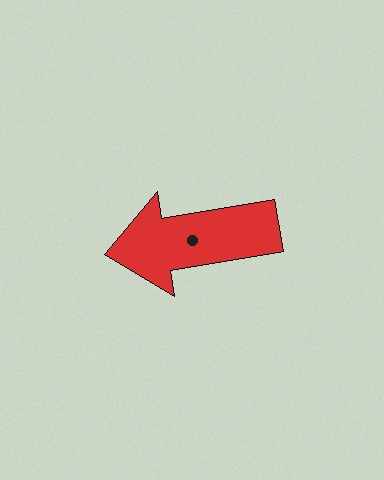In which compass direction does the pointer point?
West.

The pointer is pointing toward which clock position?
Roughly 9 o'clock.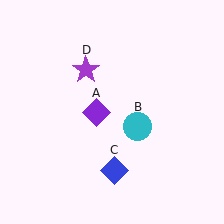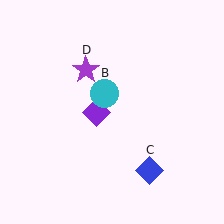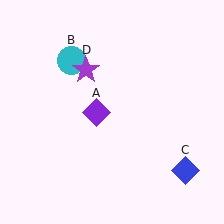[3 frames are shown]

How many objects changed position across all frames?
2 objects changed position: cyan circle (object B), blue diamond (object C).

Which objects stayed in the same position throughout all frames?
Purple diamond (object A) and purple star (object D) remained stationary.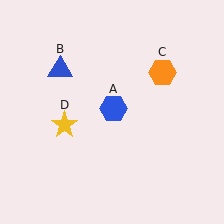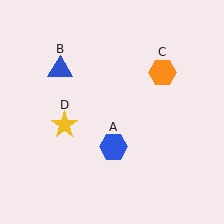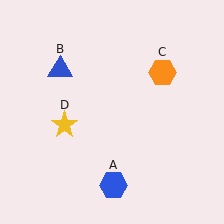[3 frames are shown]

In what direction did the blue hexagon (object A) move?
The blue hexagon (object A) moved down.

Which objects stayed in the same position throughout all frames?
Blue triangle (object B) and orange hexagon (object C) and yellow star (object D) remained stationary.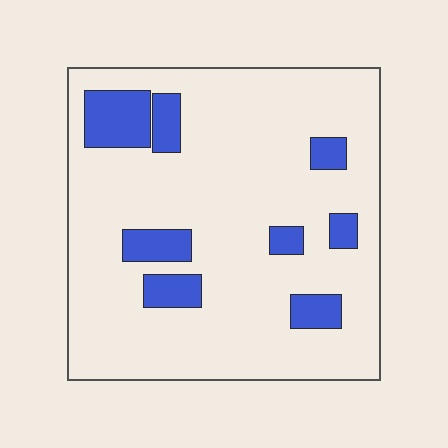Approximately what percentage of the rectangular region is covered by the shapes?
Approximately 15%.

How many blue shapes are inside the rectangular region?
8.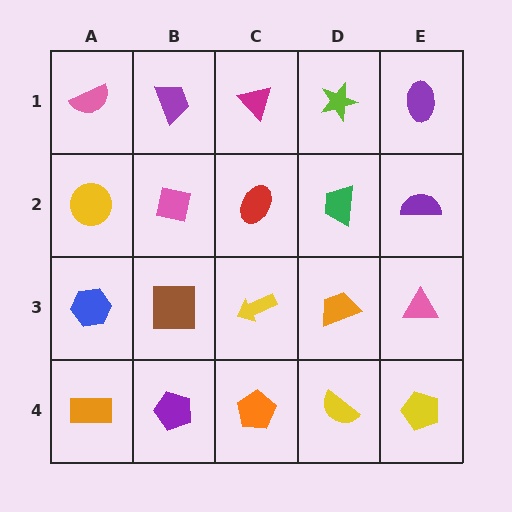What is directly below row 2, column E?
A pink triangle.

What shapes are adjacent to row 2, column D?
A lime star (row 1, column D), an orange trapezoid (row 3, column D), a red ellipse (row 2, column C), a purple semicircle (row 2, column E).